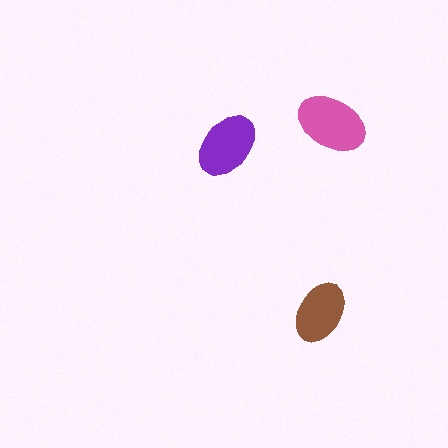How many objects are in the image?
There are 3 objects in the image.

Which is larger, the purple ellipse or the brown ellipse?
The purple one.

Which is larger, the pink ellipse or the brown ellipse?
The pink one.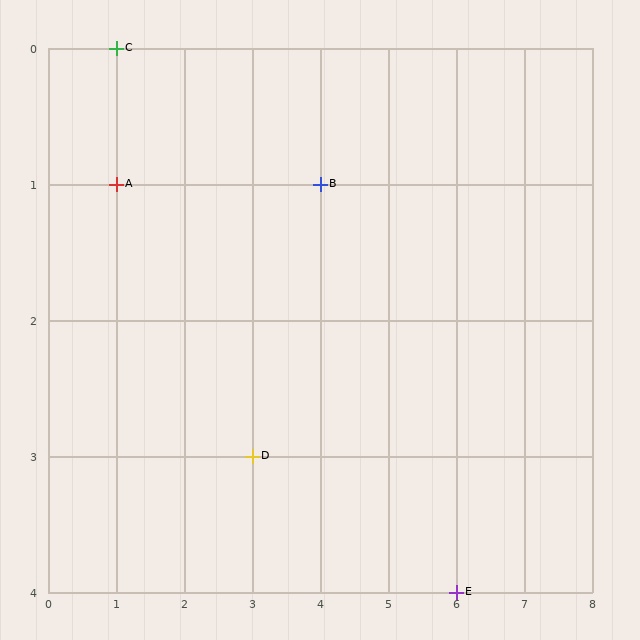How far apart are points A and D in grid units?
Points A and D are 2 columns and 2 rows apart (about 2.8 grid units diagonally).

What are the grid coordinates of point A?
Point A is at grid coordinates (1, 1).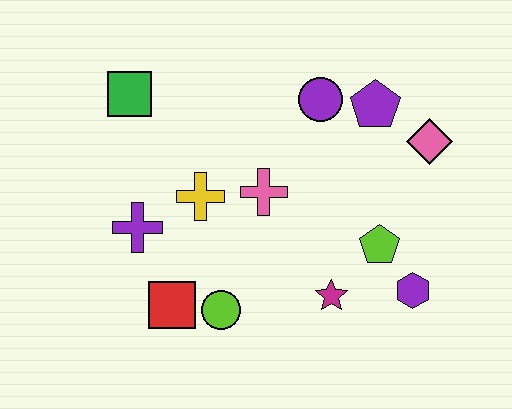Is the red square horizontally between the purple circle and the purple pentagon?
No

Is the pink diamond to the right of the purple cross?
Yes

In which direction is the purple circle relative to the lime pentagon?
The purple circle is above the lime pentagon.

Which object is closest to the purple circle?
The purple pentagon is closest to the purple circle.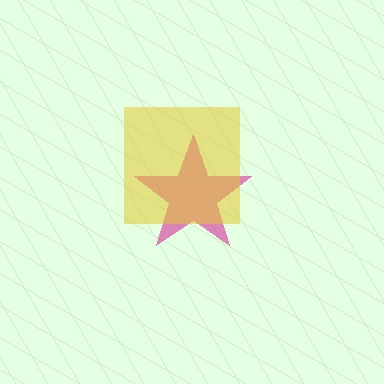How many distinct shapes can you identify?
There are 2 distinct shapes: a magenta star, a yellow square.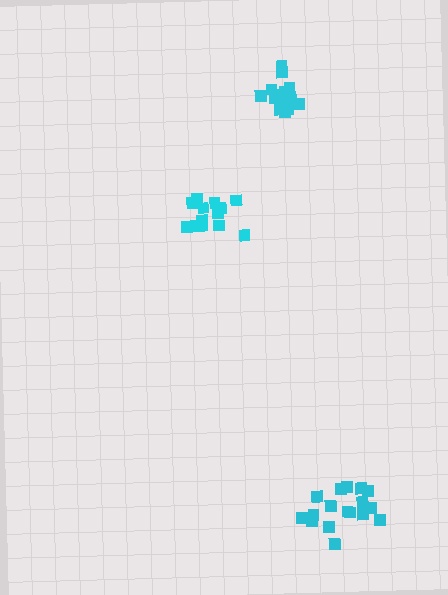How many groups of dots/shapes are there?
There are 3 groups.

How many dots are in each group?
Group 1: 13 dots, Group 2: 17 dots, Group 3: 14 dots (44 total).